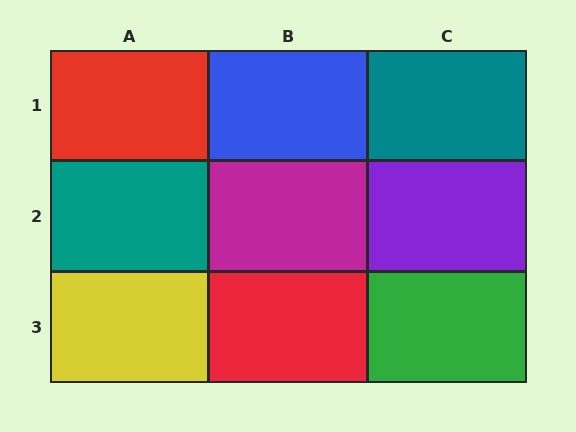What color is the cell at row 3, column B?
Red.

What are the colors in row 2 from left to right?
Teal, magenta, purple.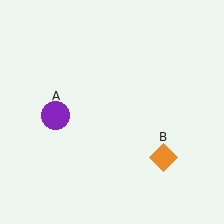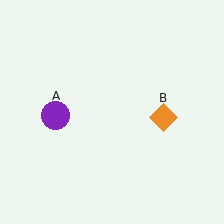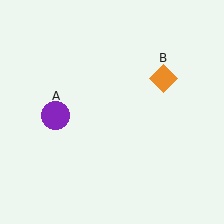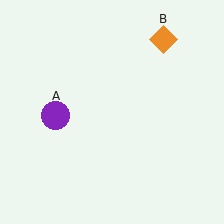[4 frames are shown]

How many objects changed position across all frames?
1 object changed position: orange diamond (object B).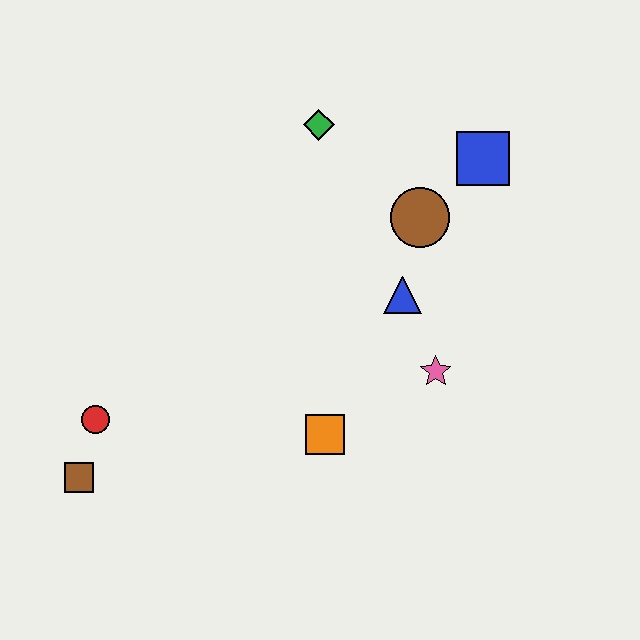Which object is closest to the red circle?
The brown square is closest to the red circle.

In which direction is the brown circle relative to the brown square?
The brown circle is to the right of the brown square.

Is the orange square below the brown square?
No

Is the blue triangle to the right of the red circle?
Yes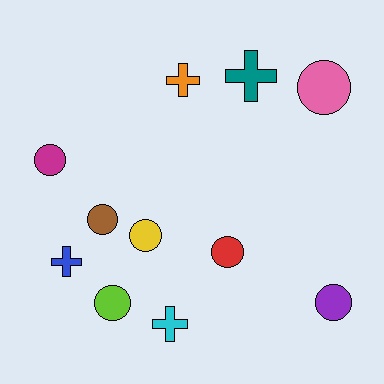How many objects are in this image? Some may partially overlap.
There are 11 objects.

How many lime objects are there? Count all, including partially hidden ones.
There is 1 lime object.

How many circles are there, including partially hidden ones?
There are 7 circles.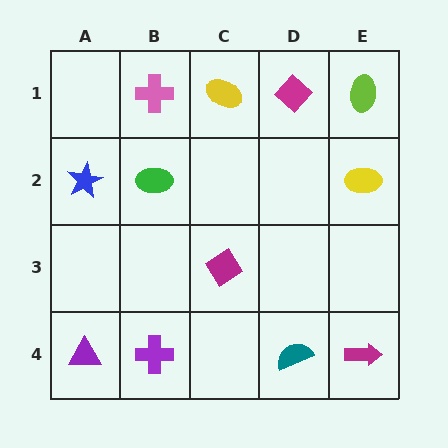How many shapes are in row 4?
4 shapes.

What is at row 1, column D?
A magenta diamond.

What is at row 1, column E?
A lime ellipse.